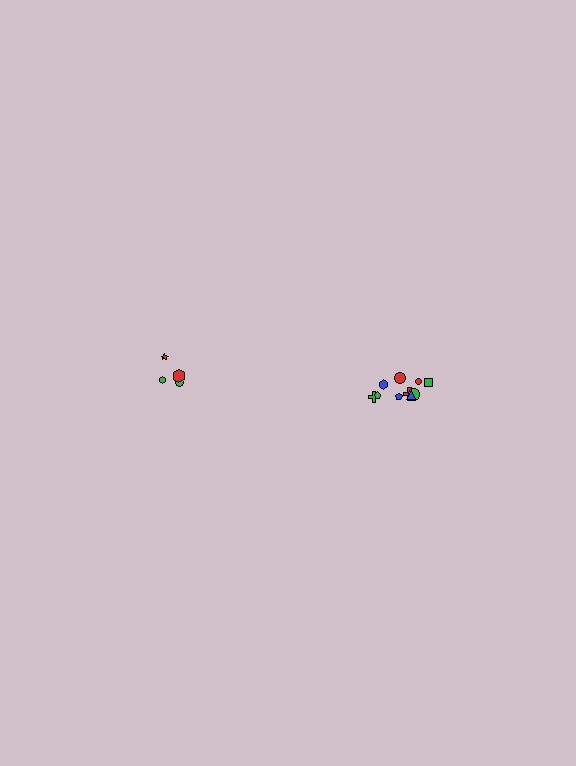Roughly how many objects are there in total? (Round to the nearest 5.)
Roughly 15 objects in total.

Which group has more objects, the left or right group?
The right group.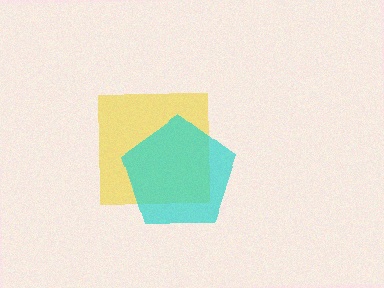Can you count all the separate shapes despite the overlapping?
Yes, there are 2 separate shapes.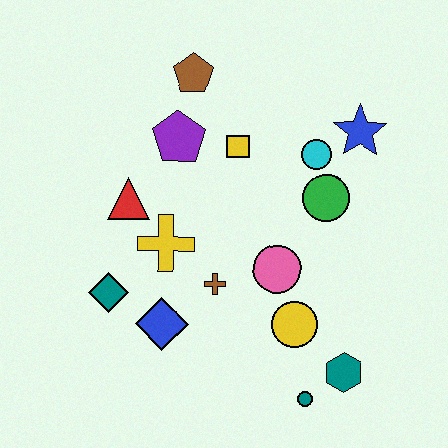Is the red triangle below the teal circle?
No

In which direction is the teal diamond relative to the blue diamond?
The teal diamond is to the left of the blue diamond.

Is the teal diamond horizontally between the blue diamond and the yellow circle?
No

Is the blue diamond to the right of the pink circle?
No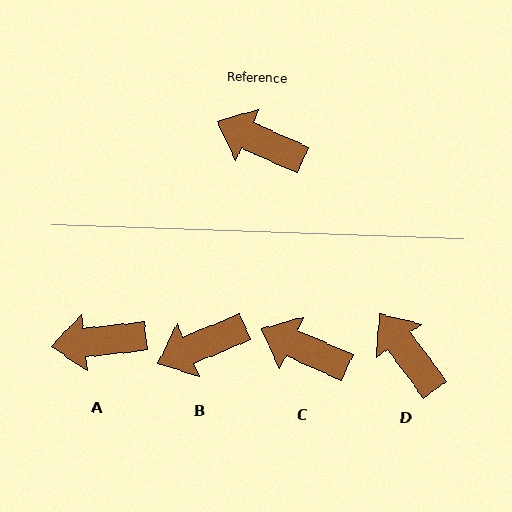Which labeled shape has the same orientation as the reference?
C.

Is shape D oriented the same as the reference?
No, it is off by about 30 degrees.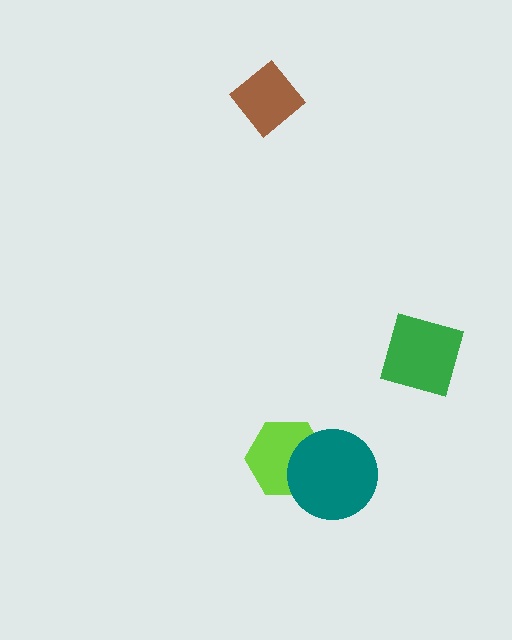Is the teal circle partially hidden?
No, no other shape covers it.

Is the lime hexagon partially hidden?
Yes, it is partially covered by another shape.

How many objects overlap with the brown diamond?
0 objects overlap with the brown diamond.